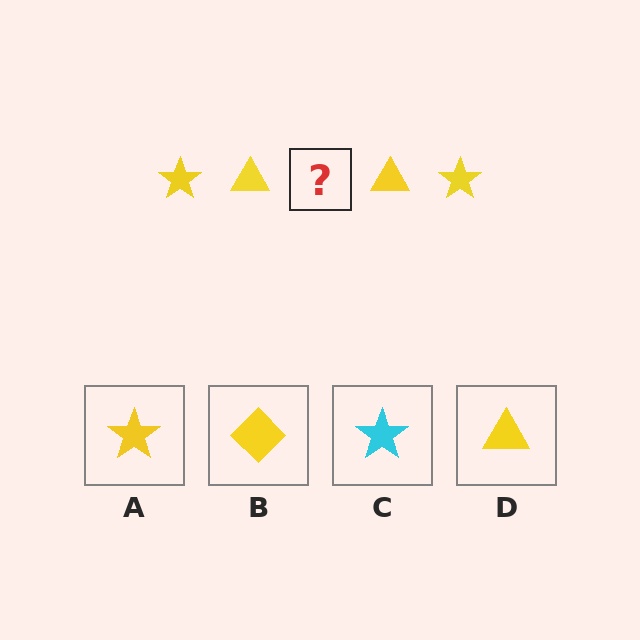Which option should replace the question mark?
Option A.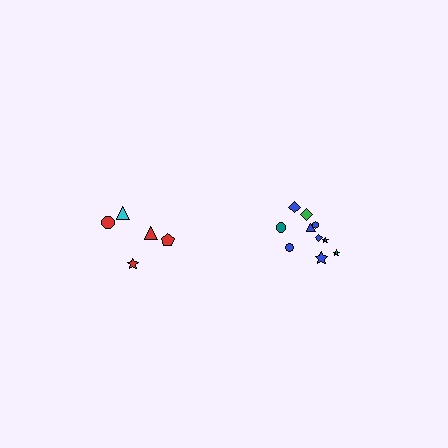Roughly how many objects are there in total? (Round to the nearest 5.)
Roughly 15 objects in total.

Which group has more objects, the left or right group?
The right group.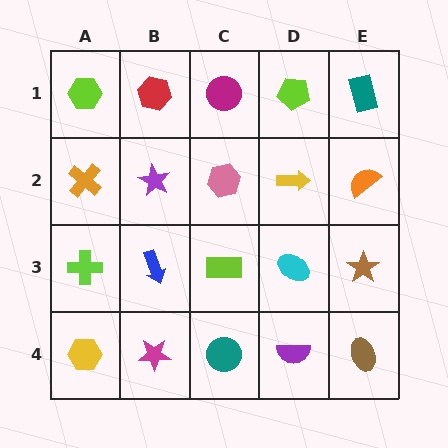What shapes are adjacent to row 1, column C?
A pink hexagon (row 2, column C), a red hexagon (row 1, column B), a lime pentagon (row 1, column D).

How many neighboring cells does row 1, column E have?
2.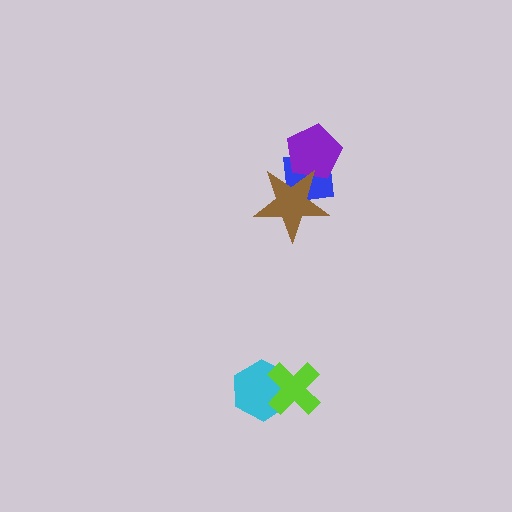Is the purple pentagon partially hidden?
Yes, it is partially covered by another shape.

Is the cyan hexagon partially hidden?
Yes, it is partially covered by another shape.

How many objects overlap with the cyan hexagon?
1 object overlaps with the cyan hexagon.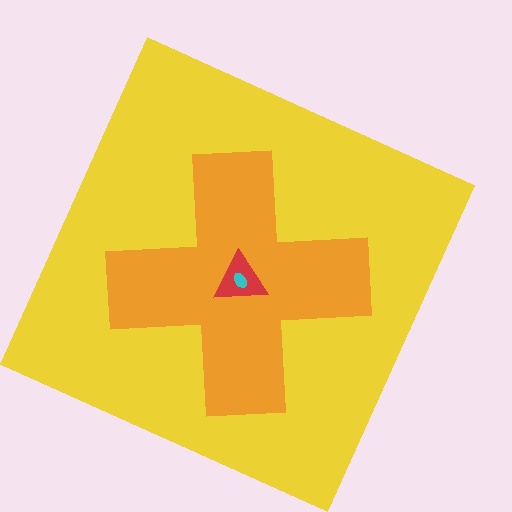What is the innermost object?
The cyan ellipse.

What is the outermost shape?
The yellow square.